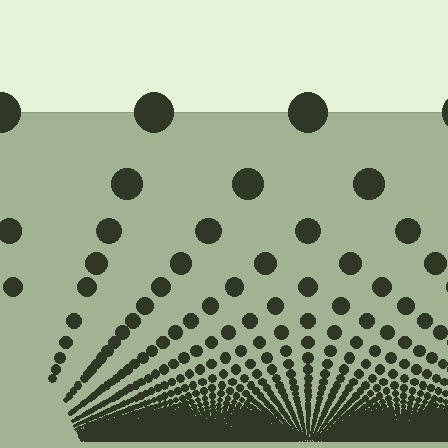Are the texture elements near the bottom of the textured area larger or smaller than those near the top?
Smaller. The gradient is inverted — elements near the bottom are smaller and denser.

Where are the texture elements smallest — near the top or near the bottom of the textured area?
Near the bottom.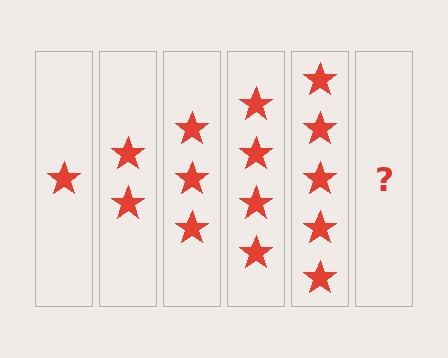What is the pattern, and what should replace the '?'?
The pattern is that each step adds one more star. The '?' should be 6 stars.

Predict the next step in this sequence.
The next step is 6 stars.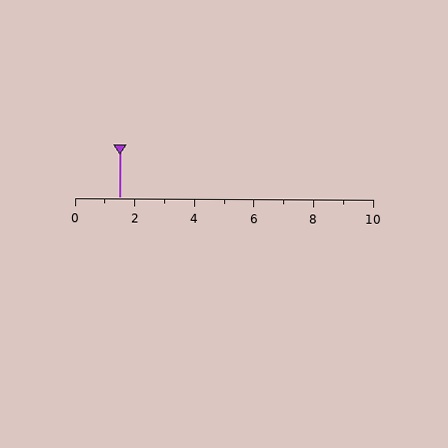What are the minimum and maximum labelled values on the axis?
The axis runs from 0 to 10.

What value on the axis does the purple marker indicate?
The marker indicates approximately 1.5.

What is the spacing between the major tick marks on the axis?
The major ticks are spaced 2 apart.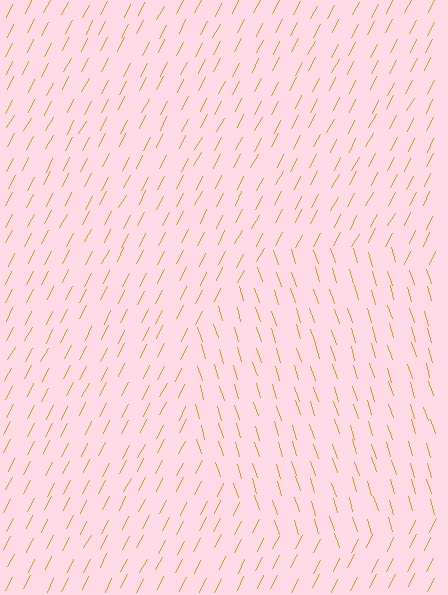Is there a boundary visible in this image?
Yes, there is a texture boundary formed by a change in line orientation.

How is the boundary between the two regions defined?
The boundary is defined purely by a change in line orientation (approximately 45 degrees difference). All lines are the same color and thickness.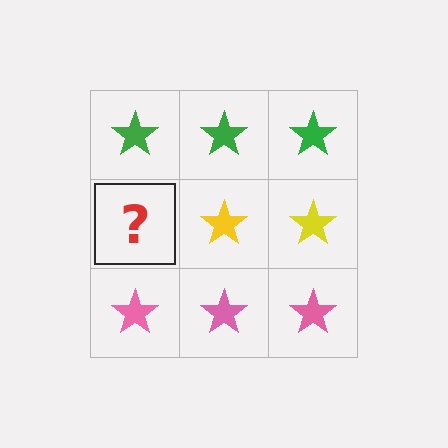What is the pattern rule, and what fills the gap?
The rule is that each row has a consistent color. The gap should be filled with a yellow star.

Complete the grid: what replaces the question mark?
The question mark should be replaced with a yellow star.